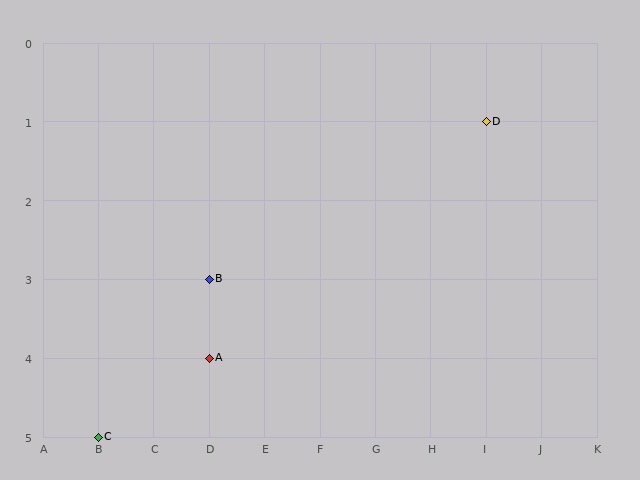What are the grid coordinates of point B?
Point B is at grid coordinates (D, 3).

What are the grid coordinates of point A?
Point A is at grid coordinates (D, 4).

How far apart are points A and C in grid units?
Points A and C are 2 columns and 1 row apart (about 2.2 grid units diagonally).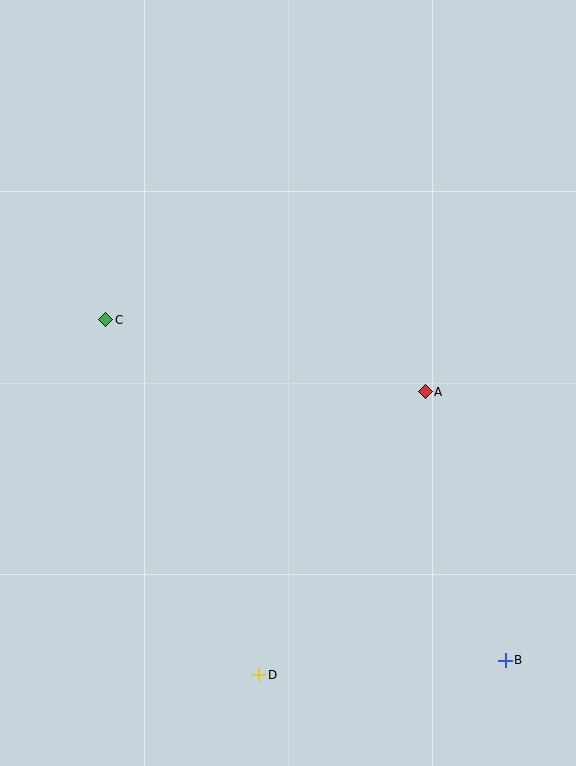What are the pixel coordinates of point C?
Point C is at (106, 320).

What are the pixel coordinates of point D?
Point D is at (259, 675).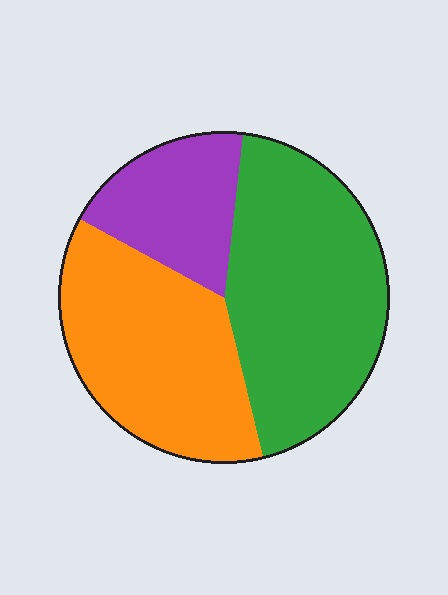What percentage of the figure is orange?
Orange covers roughly 35% of the figure.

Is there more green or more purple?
Green.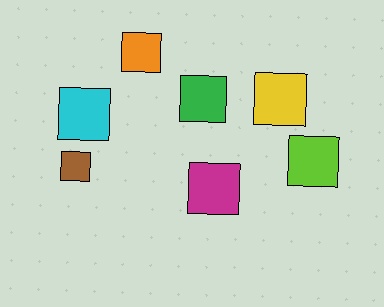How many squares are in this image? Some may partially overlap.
There are 7 squares.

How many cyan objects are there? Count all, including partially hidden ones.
There is 1 cyan object.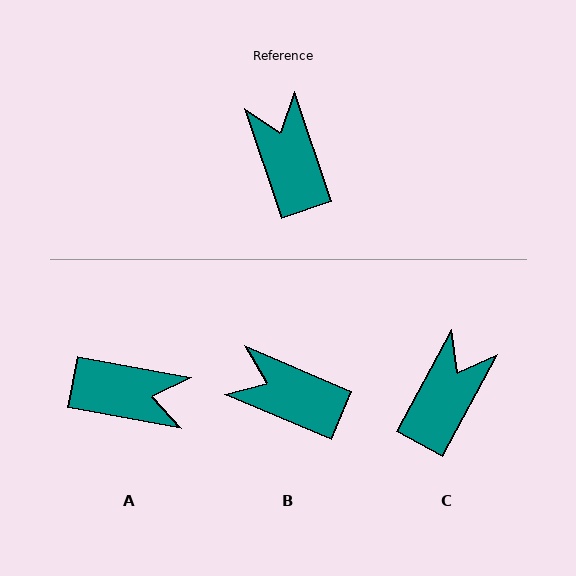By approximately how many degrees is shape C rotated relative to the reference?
Approximately 47 degrees clockwise.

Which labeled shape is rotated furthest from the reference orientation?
A, about 119 degrees away.